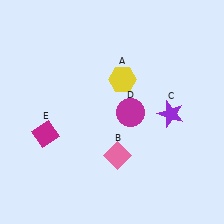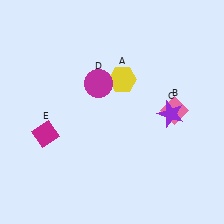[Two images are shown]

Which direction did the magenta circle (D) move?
The magenta circle (D) moved left.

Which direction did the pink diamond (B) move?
The pink diamond (B) moved right.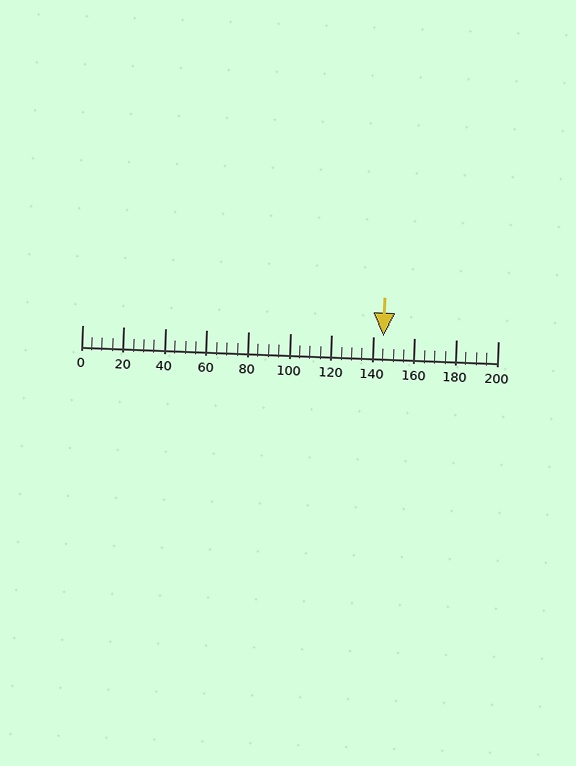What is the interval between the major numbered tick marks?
The major tick marks are spaced 20 units apart.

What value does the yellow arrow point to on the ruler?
The yellow arrow points to approximately 145.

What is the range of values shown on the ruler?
The ruler shows values from 0 to 200.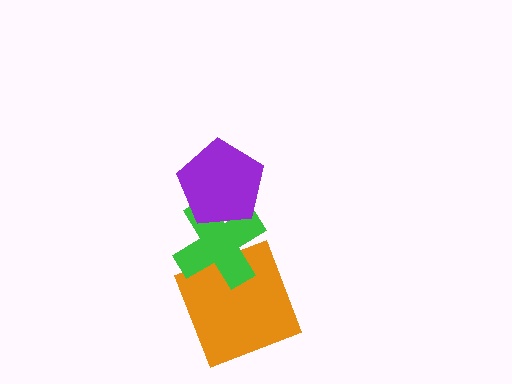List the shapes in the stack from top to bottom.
From top to bottom: the purple pentagon, the green cross, the orange square.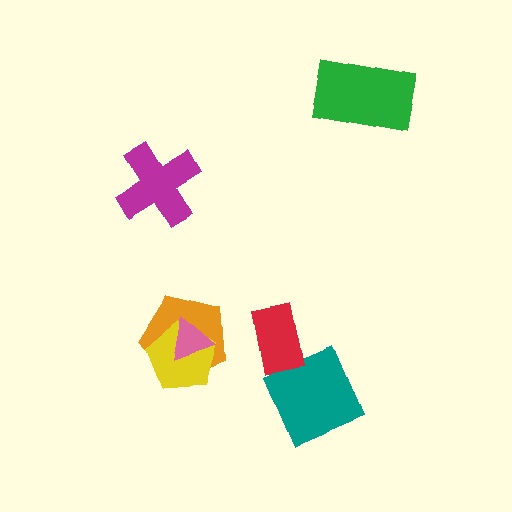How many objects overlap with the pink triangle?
2 objects overlap with the pink triangle.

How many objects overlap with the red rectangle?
0 objects overlap with the red rectangle.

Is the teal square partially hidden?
No, no other shape covers it.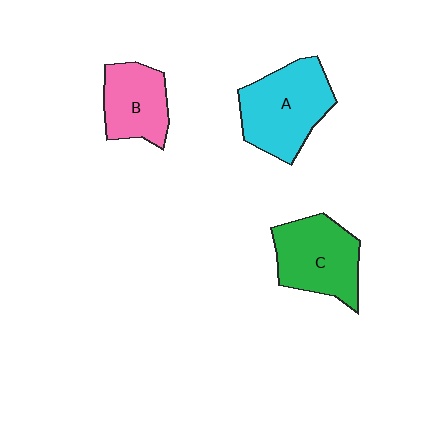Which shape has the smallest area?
Shape B (pink).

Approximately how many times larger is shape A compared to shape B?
Approximately 1.4 times.